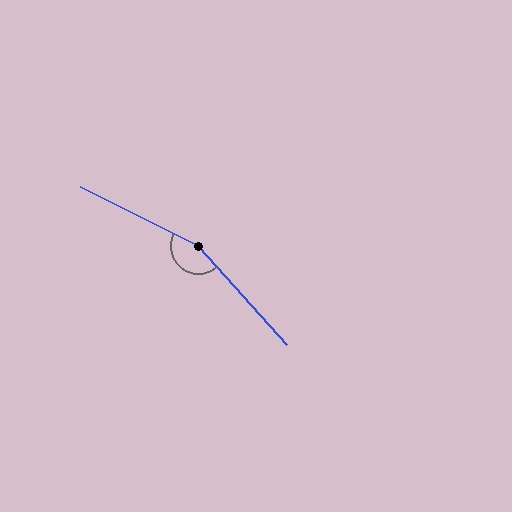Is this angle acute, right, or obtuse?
It is obtuse.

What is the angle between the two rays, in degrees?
Approximately 158 degrees.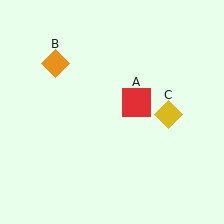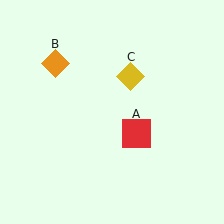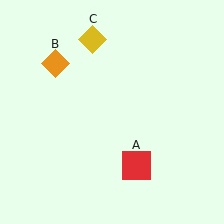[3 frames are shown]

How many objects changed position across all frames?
2 objects changed position: red square (object A), yellow diamond (object C).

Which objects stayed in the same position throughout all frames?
Orange diamond (object B) remained stationary.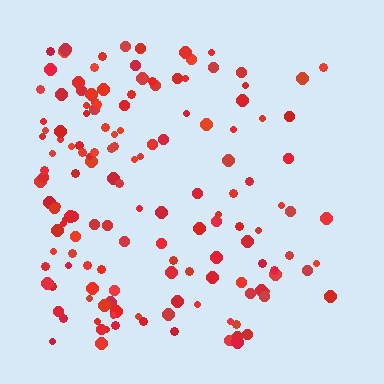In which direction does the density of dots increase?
From right to left, with the left side densest.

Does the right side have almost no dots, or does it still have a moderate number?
Still a moderate number, just noticeably fewer than the left.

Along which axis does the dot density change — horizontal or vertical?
Horizontal.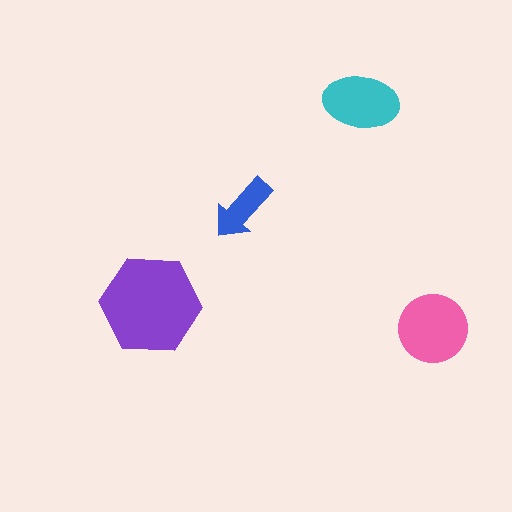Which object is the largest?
The purple hexagon.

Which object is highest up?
The cyan ellipse is topmost.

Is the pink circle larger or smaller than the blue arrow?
Larger.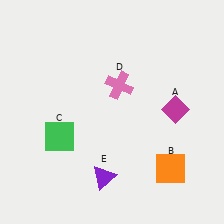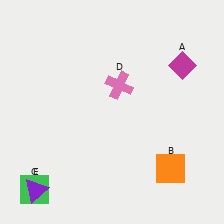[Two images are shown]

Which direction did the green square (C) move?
The green square (C) moved down.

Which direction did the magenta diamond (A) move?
The magenta diamond (A) moved up.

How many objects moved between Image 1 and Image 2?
3 objects moved between the two images.